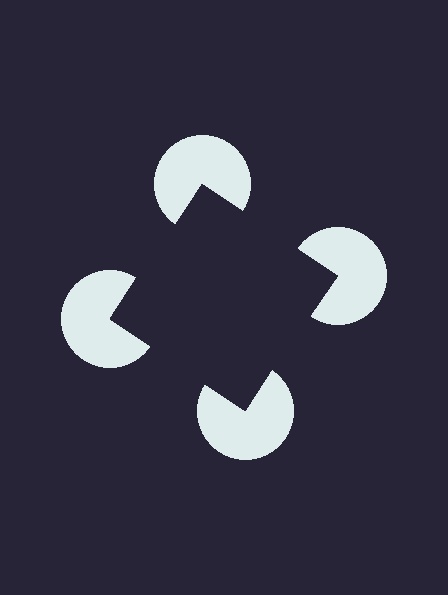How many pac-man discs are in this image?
There are 4 — one at each vertex of the illusory square.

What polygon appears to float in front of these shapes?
An illusory square — its edges are inferred from the aligned wedge cuts in the pac-man discs, not physically drawn.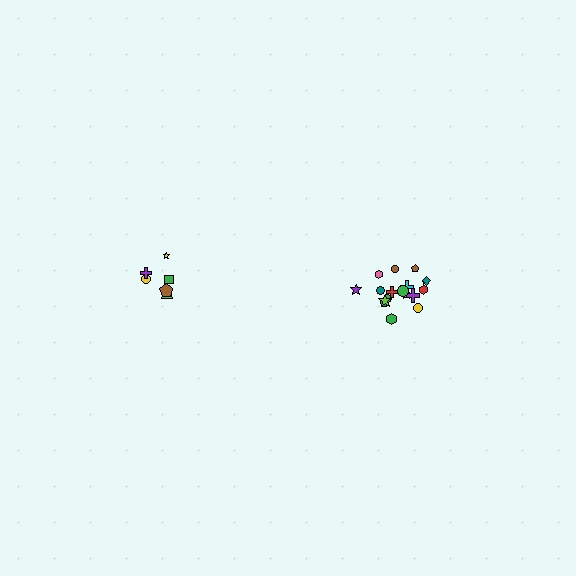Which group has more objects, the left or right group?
The right group.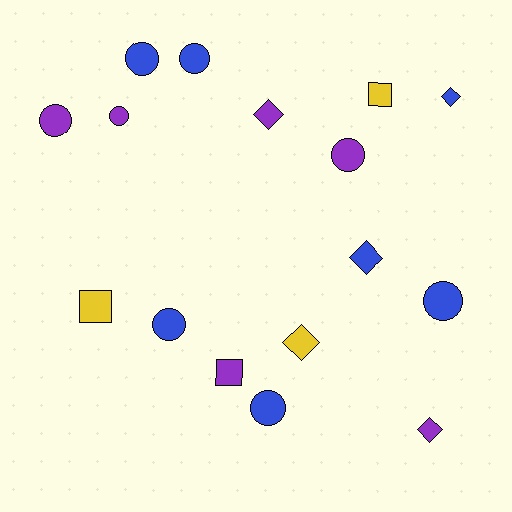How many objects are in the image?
There are 16 objects.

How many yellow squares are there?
There are 2 yellow squares.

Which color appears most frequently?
Blue, with 7 objects.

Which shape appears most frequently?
Circle, with 8 objects.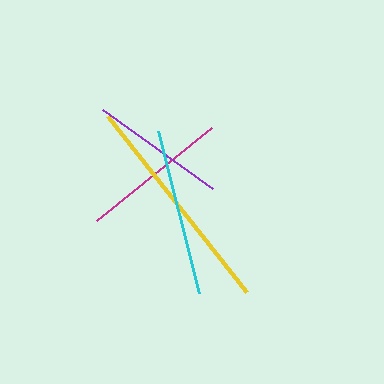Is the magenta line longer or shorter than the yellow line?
The yellow line is longer than the magenta line.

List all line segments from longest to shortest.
From longest to shortest: yellow, cyan, magenta, purple.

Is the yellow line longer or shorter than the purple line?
The yellow line is longer than the purple line.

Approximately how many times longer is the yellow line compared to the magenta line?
The yellow line is approximately 1.5 times the length of the magenta line.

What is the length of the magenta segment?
The magenta segment is approximately 148 pixels long.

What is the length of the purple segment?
The purple segment is approximately 136 pixels long.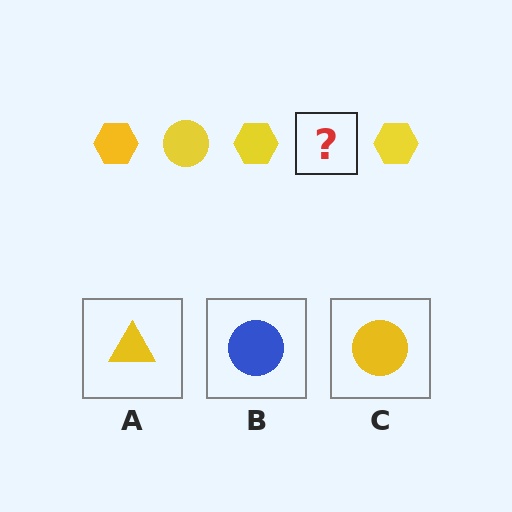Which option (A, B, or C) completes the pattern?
C.